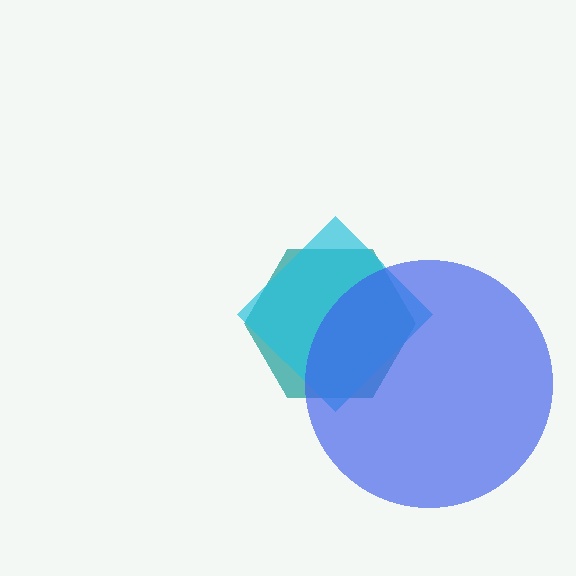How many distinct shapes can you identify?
There are 3 distinct shapes: a teal hexagon, a cyan diamond, a blue circle.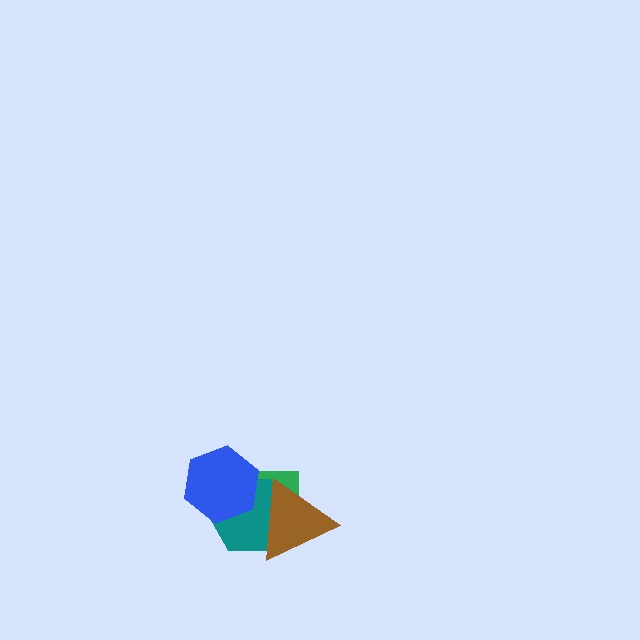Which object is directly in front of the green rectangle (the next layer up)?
The teal hexagon is directly in front of the green rectangle.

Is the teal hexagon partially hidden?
Yes, it is partially covered by another shape.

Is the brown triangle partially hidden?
No, no other shape covers it.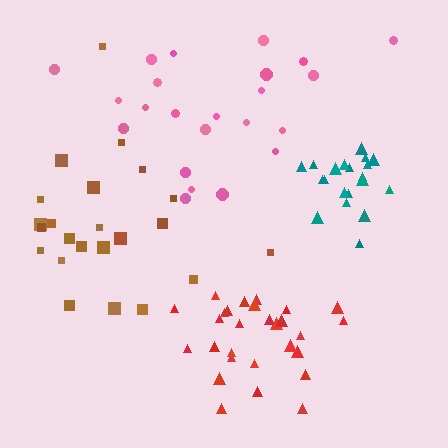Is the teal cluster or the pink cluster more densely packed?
Teal.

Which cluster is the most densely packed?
Teal.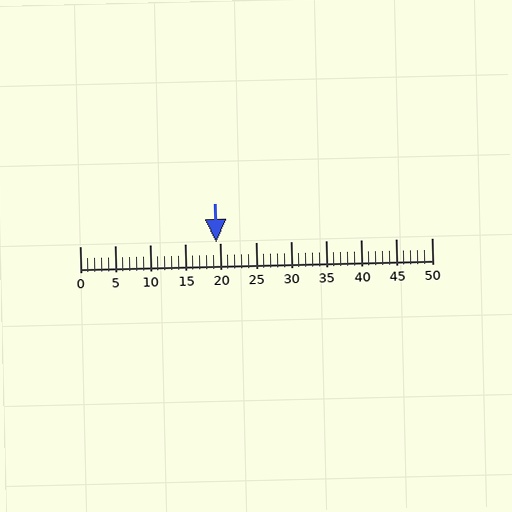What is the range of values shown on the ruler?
The ruler shows values from 0 to 50.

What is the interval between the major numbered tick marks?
The major tick marks are spaced 5 units apart.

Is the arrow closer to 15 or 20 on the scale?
The arrow is closer to 20.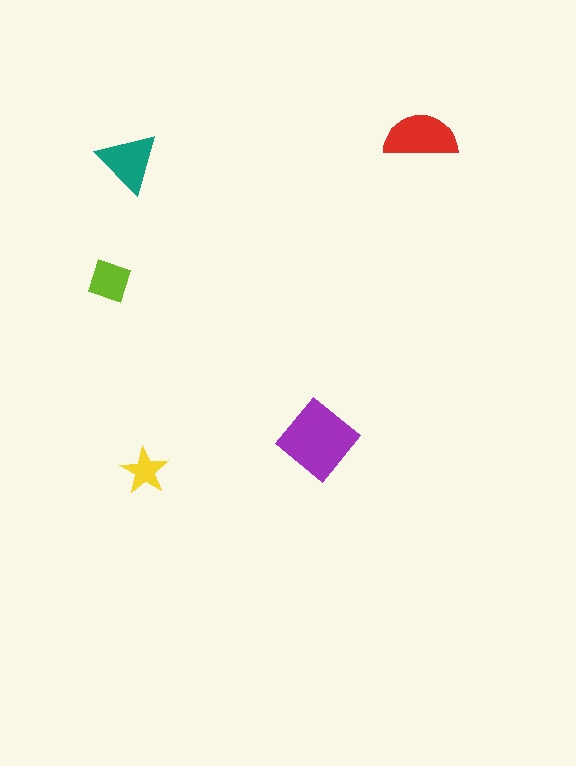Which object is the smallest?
The yellow star.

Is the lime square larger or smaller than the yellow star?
Larger.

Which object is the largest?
The purple diamond.